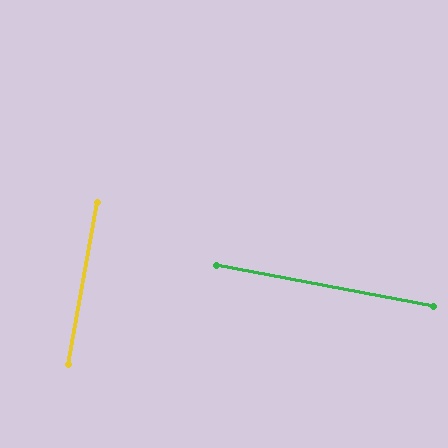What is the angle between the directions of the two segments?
Approximately 89 degrees.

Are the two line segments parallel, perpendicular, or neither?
Perpendicular — they meet at approximately 89°.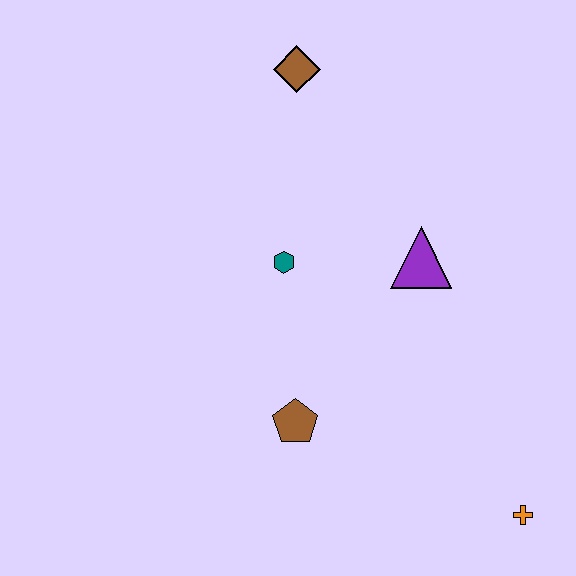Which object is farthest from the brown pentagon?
The brown diamond is farthest from the brown pentagon.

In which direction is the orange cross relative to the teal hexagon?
The orange cross is below the teal hexagon.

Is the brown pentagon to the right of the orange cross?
No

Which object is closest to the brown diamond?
The teal hexagon is closest to the brown diamond.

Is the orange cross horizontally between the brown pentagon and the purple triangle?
No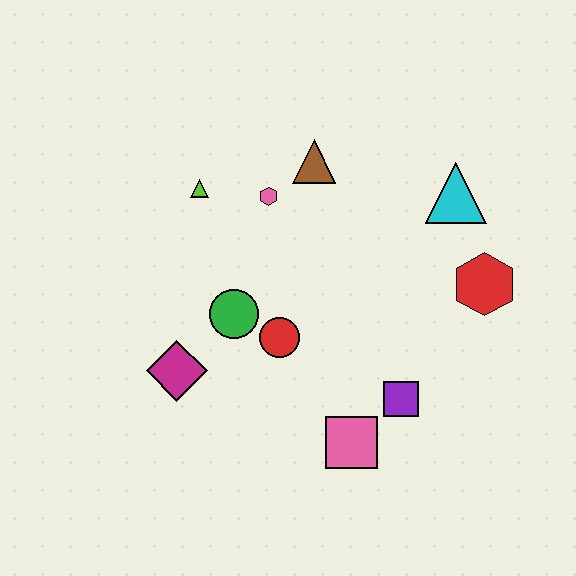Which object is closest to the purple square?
The pink square is closest to the purple square.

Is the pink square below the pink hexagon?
Yes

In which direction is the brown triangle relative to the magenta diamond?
The brown triangle is above the magenta diamond.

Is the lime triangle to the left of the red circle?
Yes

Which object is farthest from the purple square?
The lime triangle is farthest from the purple square.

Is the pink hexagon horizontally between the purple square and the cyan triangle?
No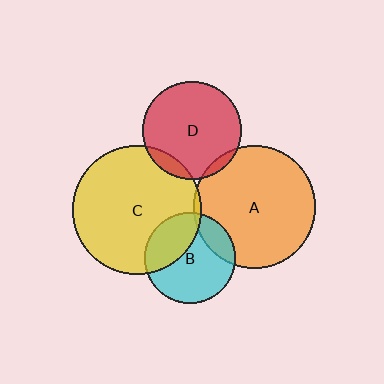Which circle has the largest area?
Circle C (yellow).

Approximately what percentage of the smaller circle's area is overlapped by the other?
Approximately 5%.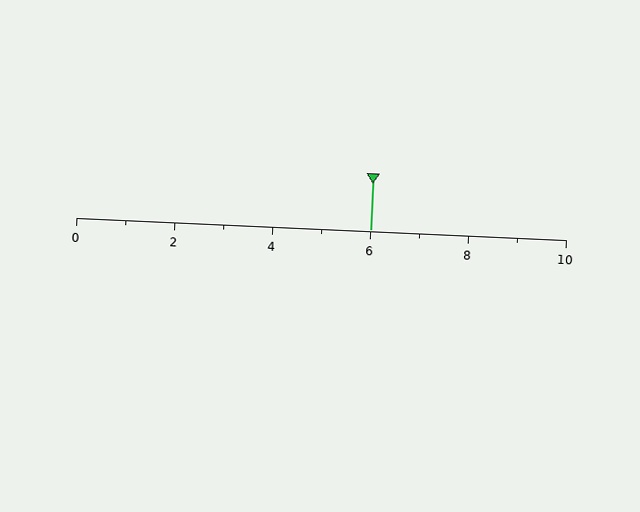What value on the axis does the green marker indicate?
The marker indicates approximately 6.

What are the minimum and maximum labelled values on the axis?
The axis runs from 0 to 10.